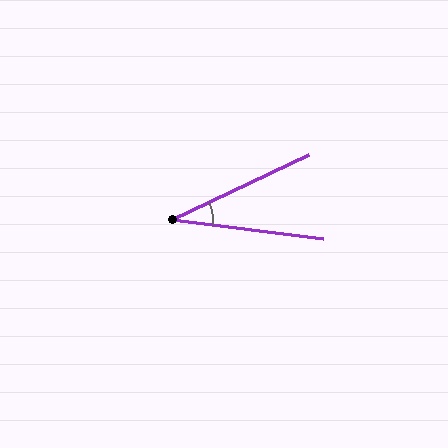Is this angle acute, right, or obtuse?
It is acute.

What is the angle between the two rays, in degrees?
Approximately 33 degrees.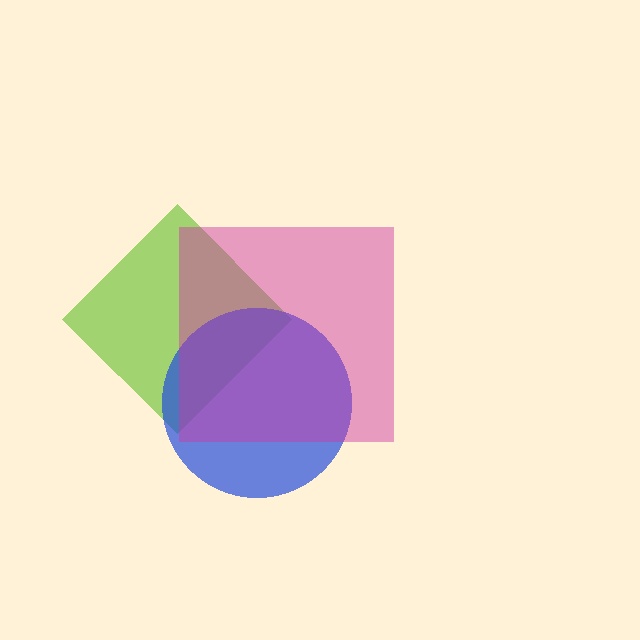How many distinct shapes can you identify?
There are 3 distinct shapes: a lime diamond, a blue circle, a magenta square.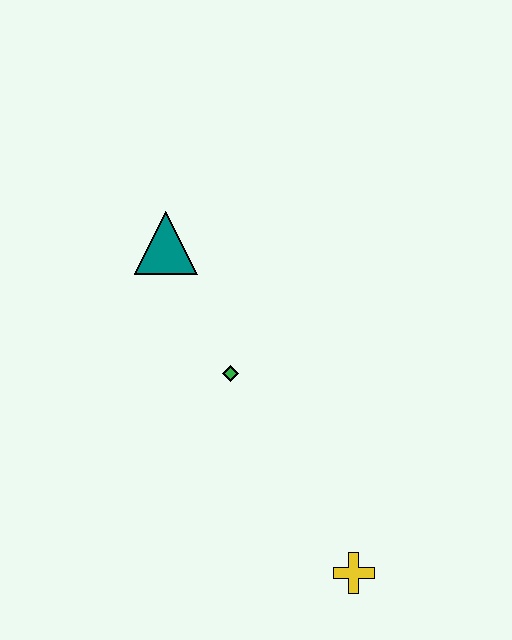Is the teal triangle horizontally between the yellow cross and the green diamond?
No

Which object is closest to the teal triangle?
The green diamond is closest to the teal triangle.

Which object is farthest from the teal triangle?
The yellow cross is farthest from the teal triangle.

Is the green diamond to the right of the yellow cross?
No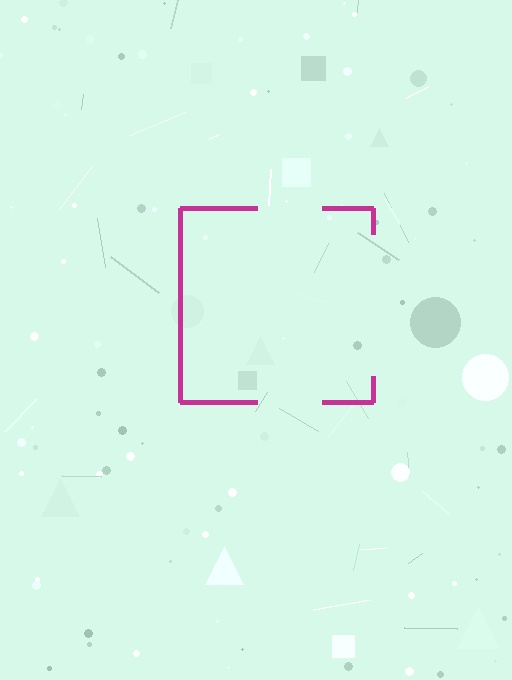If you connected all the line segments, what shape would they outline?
They would outline a square.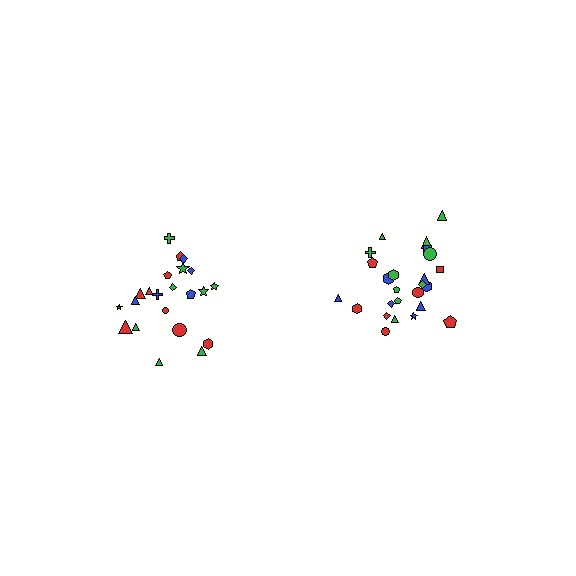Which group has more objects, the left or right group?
The right group.